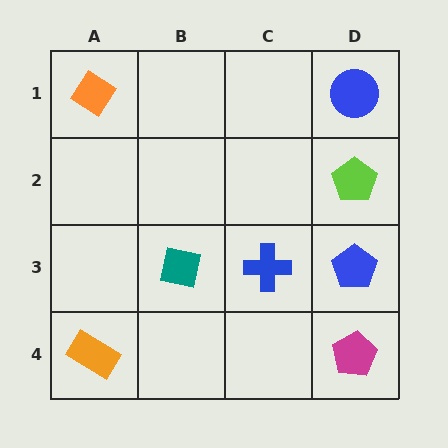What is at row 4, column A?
An orange rectangle.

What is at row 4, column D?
A magenta pentagon.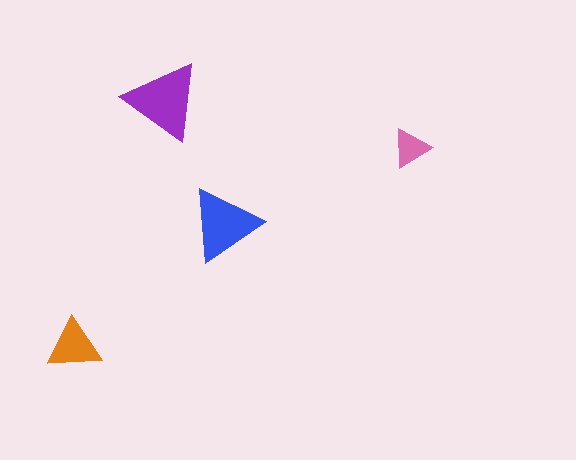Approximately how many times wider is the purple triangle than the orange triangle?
About 1.5 times wider.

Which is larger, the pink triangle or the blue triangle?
The blue one.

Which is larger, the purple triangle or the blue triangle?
The purple one.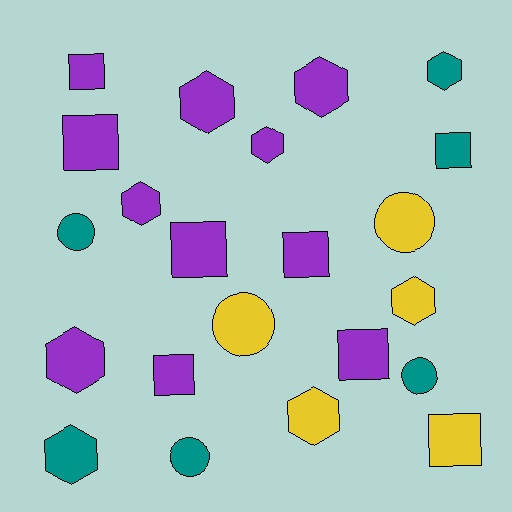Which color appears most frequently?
Purple, with 11 objects.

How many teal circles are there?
There are 3 teal circles.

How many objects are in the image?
There are 22 objects.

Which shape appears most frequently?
Hexagon, with 9 objects.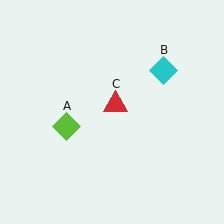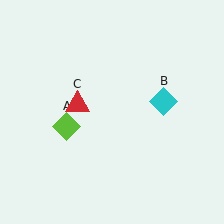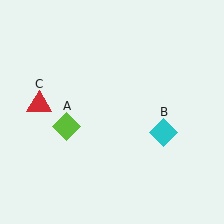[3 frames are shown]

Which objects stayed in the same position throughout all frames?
Lime diamond (object A) remained stationary.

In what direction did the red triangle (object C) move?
The red triangle (object C) moved left.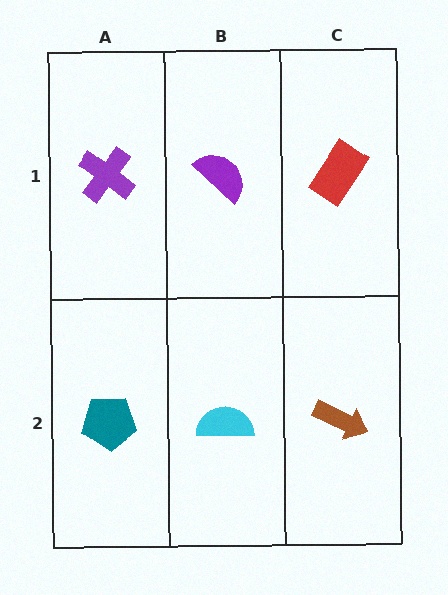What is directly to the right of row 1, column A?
A purple semicircle.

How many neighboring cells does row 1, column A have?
2.